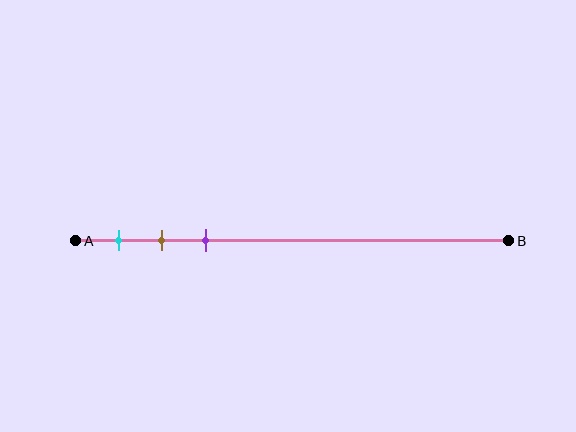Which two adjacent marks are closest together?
The brown and purple marks are the closest adjacent pair.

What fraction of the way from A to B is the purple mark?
The purple mark is approximately 30% (0.3) of the way from A to B.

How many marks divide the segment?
There are 3 marks dividing the segment.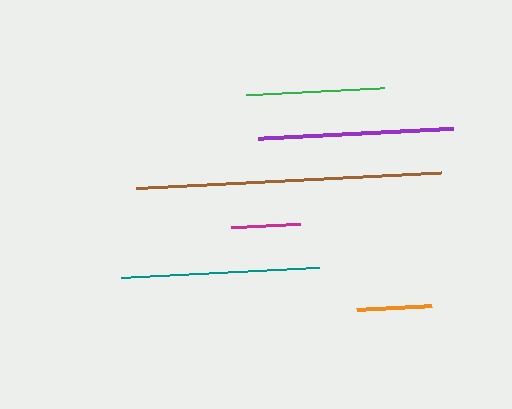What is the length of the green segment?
The green segment is approximately 138 pixels long.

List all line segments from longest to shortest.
From longest to shortest: brown, teal, purple, green, orange, magenta.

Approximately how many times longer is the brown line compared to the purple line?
The brown line is approximately 1.6 times the length of the purple line.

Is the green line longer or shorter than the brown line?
The brown line is longer than the green line.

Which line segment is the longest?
The brown line is the longest at approximately 305 pixels.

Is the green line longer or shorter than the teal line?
The teal line is longer than the green line.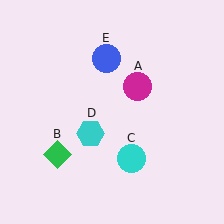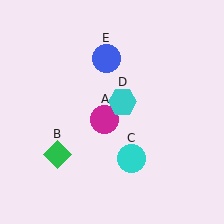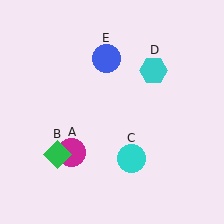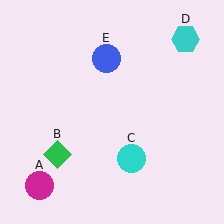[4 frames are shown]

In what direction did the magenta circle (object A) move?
The magenta circle (object A) moved down and to the left.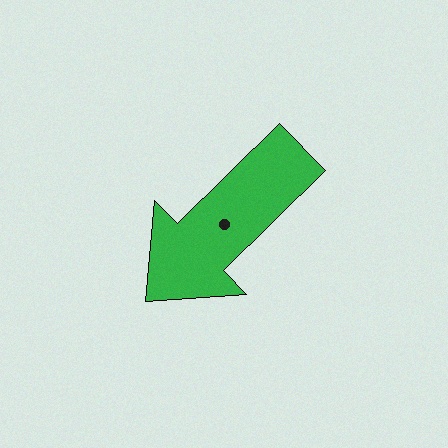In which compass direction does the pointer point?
Southwest.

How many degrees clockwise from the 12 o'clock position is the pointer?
Approximately 225 degrees.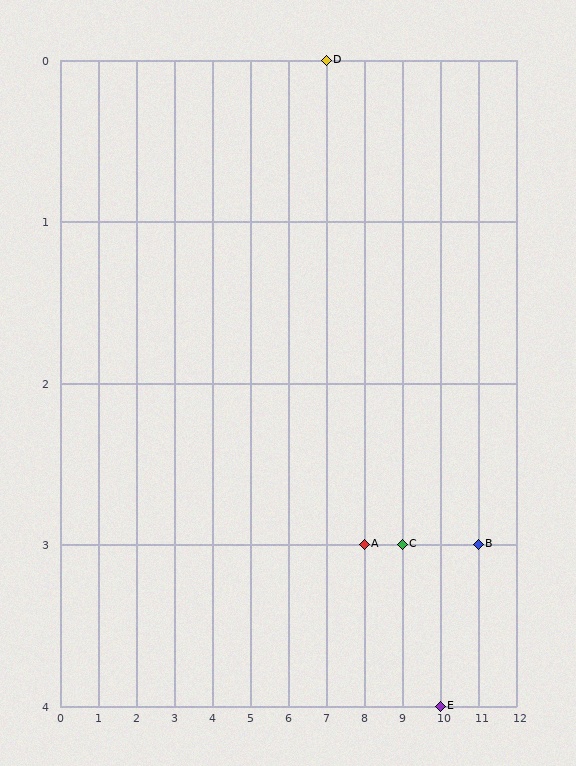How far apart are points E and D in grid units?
Points E and D are 3 columns and 4 rows apart (about 5.0 grid units diagonally).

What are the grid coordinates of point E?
Point E is at grid coordinates (10, 4).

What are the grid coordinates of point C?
Point C is at grid coordinates (9, 3).